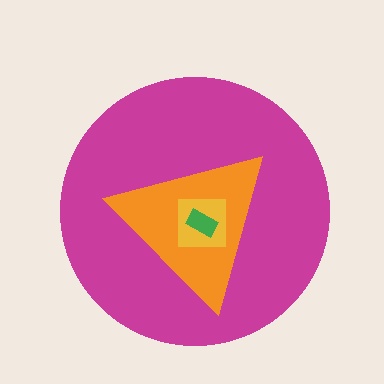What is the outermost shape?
The magenta circle.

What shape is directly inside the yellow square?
The green rectangle.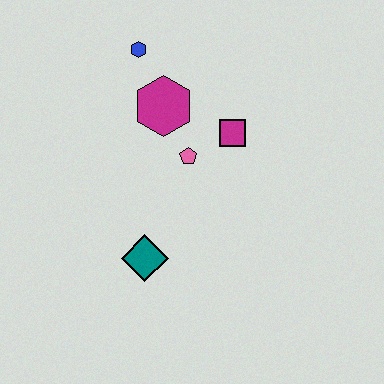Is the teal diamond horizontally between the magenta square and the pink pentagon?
No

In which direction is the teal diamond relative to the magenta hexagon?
The teal diamond is below the magenta hexagon.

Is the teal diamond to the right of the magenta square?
No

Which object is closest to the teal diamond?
The pink pentagon is closest to the teal diamond.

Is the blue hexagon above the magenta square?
Yes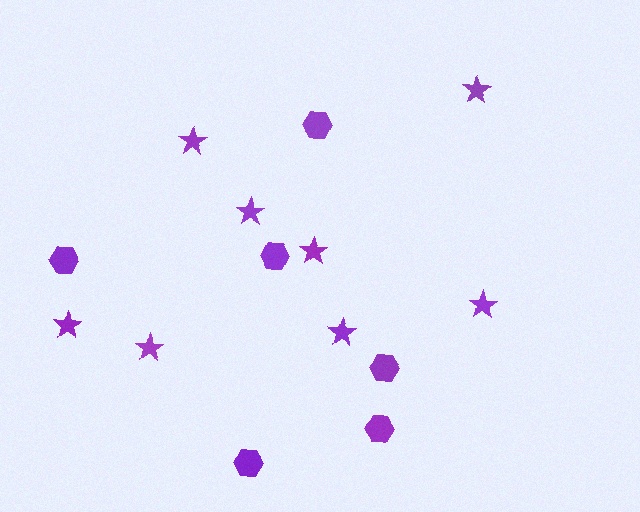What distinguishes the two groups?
There are 2 groups: one group of hexagons (6) and one group of stars (8).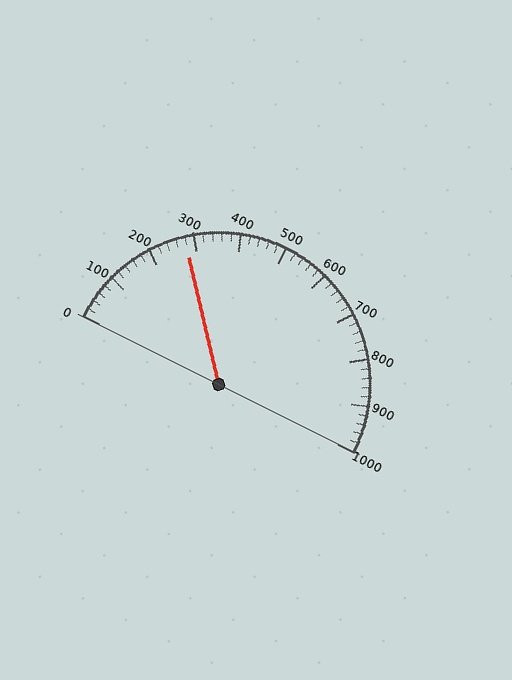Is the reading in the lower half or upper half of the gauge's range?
The reading is in the lower half of the range (0 to 1000).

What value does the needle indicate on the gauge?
The needle indicates approximately 280.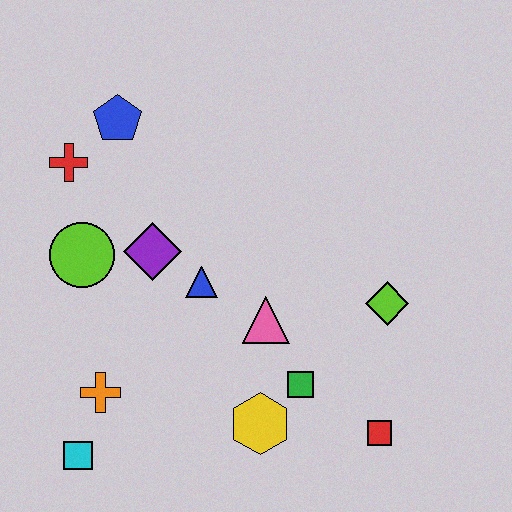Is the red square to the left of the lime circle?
No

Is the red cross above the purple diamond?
Yes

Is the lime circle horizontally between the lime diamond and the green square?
No